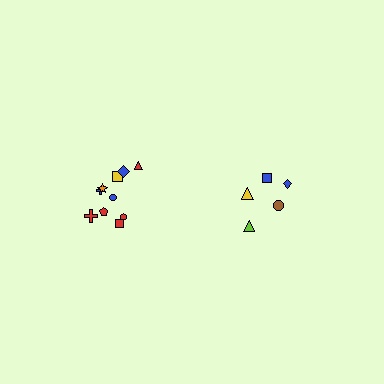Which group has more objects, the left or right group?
The left group.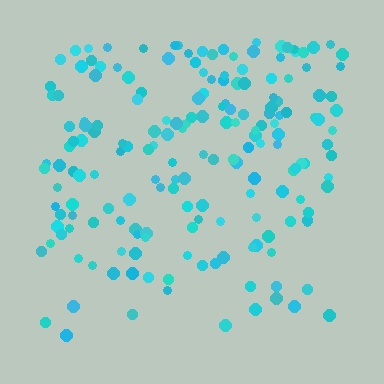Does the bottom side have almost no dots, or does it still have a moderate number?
Still a moderate number, just noticeably fewer than the top.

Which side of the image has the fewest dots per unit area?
The bottom.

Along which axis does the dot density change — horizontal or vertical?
Vertical.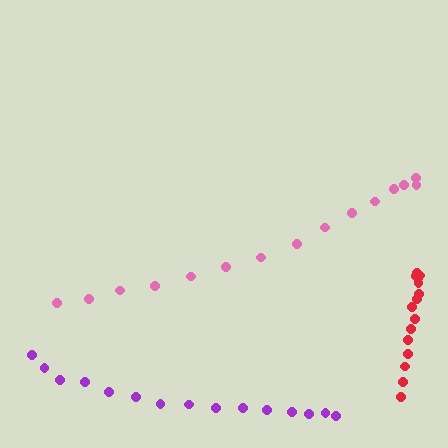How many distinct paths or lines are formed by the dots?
There are 3 distinct paths.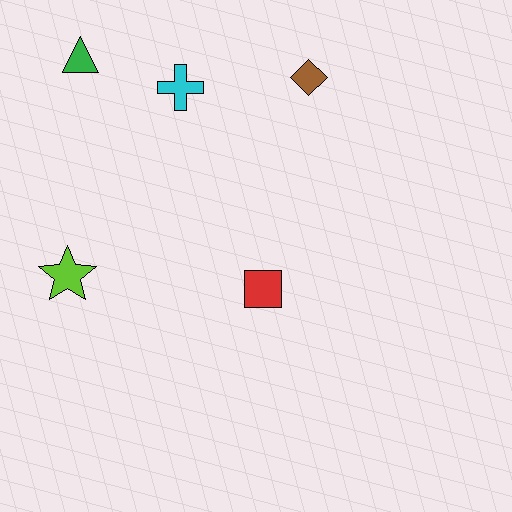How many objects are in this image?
There are 5 objects.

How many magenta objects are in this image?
There are no magenta objects.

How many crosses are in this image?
There is 1 cross.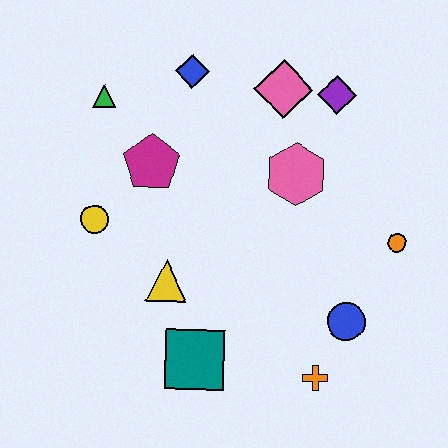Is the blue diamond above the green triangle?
Yes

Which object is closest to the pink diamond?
The purple diamond is closest to the pink diamond.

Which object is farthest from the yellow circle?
The orange circle is farthest from the yellow circle.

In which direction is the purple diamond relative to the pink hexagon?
The purple diamond is above the pink hexagon.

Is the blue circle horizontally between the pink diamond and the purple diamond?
No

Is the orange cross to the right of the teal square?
Yes